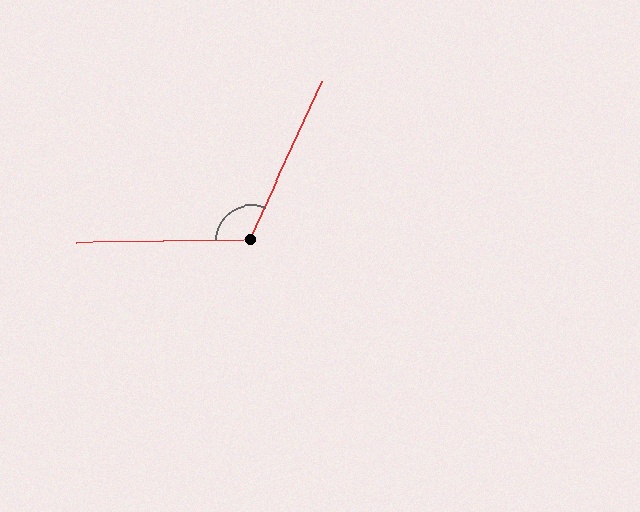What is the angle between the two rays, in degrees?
Approximately 115 degrees.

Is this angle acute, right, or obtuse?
It is obtuse.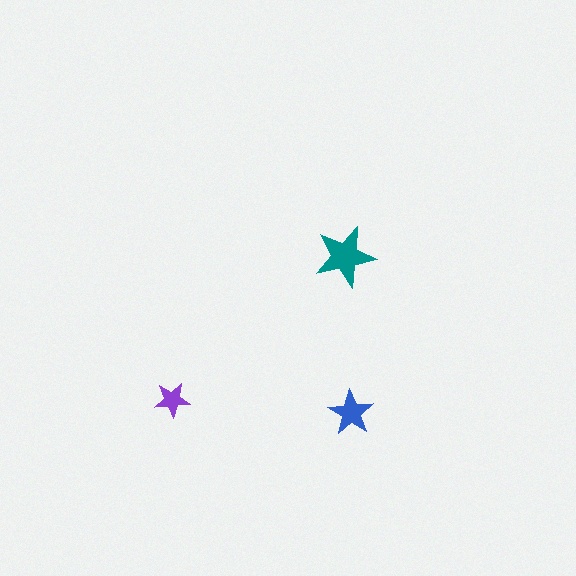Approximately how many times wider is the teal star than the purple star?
About 1.5 times wider.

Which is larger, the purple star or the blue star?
The blue one.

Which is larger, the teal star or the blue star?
The teal one.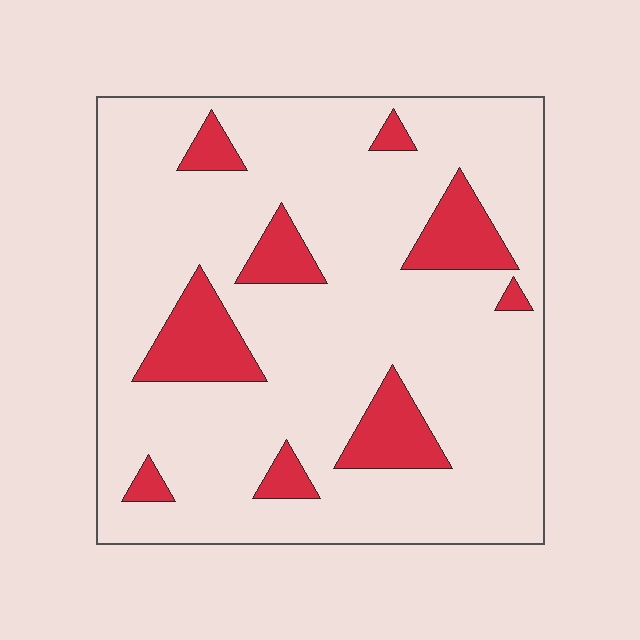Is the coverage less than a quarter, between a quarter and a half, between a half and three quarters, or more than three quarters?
Less than a quarter.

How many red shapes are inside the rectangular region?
9.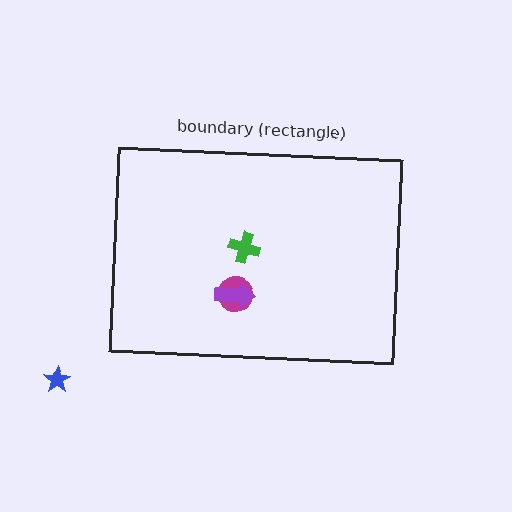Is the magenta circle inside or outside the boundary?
Inside.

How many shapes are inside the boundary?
3 inside, 1 outside.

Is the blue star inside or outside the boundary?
Outside.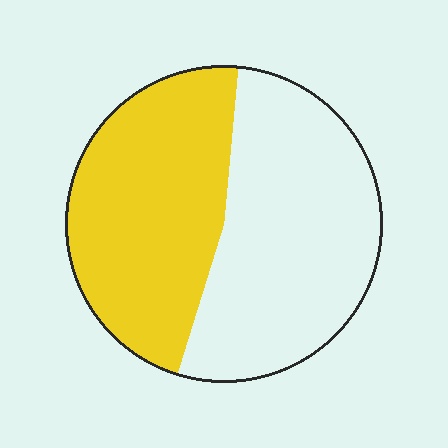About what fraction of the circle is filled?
About one half (1/2).